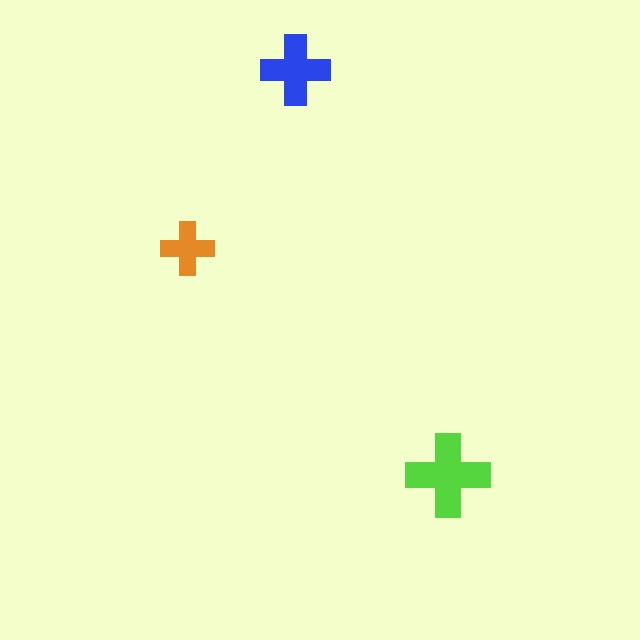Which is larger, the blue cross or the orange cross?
The blue one.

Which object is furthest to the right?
The lime cross is rightmost.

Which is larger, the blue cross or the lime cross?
The lime one.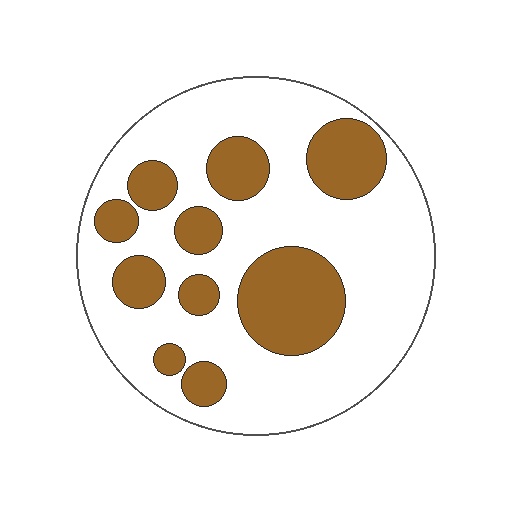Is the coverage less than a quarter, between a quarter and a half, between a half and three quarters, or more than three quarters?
Between a quarter and a half.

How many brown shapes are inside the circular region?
10.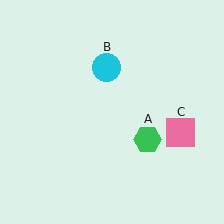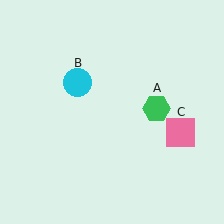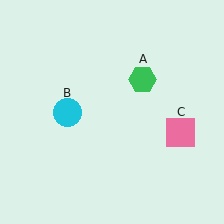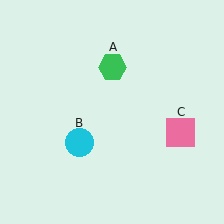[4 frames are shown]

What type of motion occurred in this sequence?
The green hexagon (object A), cyan circle (object B) rotated counterclockwise around the center of the scene.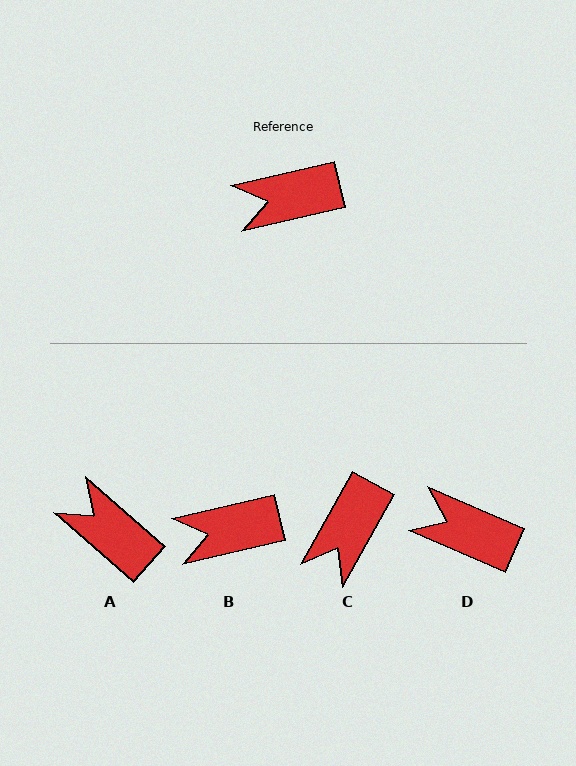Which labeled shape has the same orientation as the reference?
B.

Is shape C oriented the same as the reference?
No, it is off by about 48 degrees.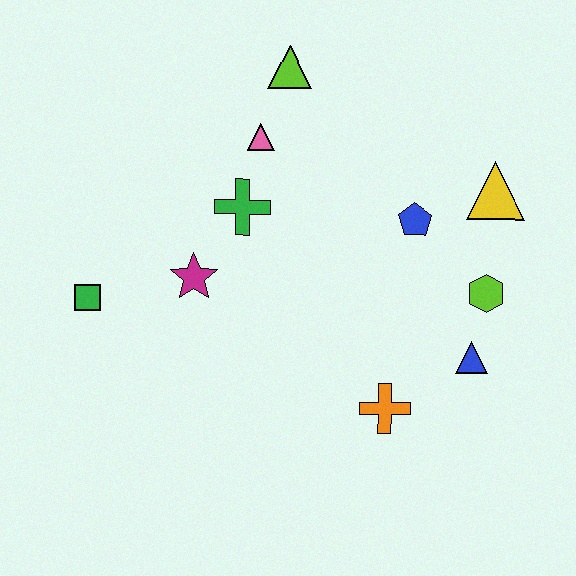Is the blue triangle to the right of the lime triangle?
Yes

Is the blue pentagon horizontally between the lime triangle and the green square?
No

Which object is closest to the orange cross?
The blue triangle is closest to the orange cross.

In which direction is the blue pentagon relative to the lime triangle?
The blue pentagon is below the lime triangle.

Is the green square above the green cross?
No